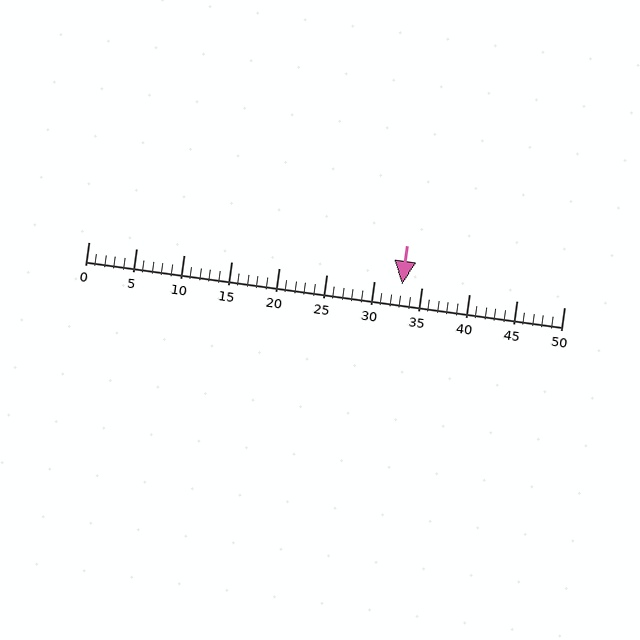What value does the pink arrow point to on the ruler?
The pink arrow points to approximately 33.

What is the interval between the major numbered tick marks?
The major tick marks are spaced 5 units apart.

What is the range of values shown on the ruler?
The ruler shows values from 0 to 50.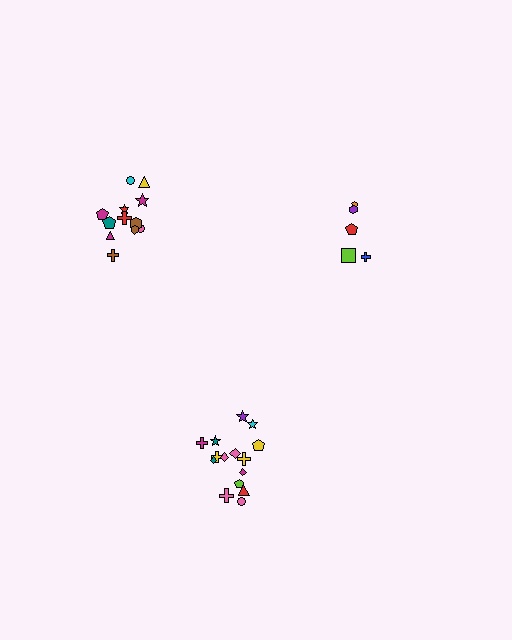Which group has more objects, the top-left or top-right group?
The top-left group.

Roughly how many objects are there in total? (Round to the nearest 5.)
Roughly 30 objects in total.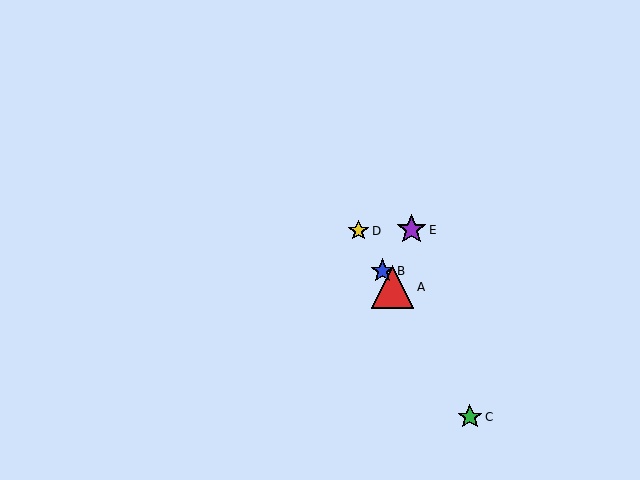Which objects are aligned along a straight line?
Objects A, B, C, D are aligned along a straight line.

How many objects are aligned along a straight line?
4 objects (A, B, C, D) are aligned along a straight line.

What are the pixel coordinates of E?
Object E is at (411, 230).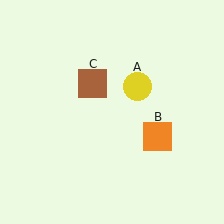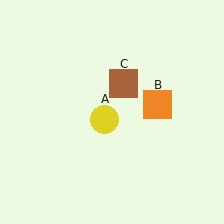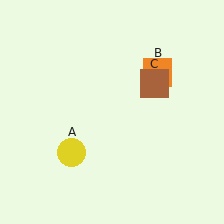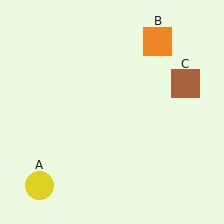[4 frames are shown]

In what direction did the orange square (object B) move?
The orange square (object B) moved up.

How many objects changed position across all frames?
3 objects changed position: yellow circle (object A), orange square (object B), brown square (object C).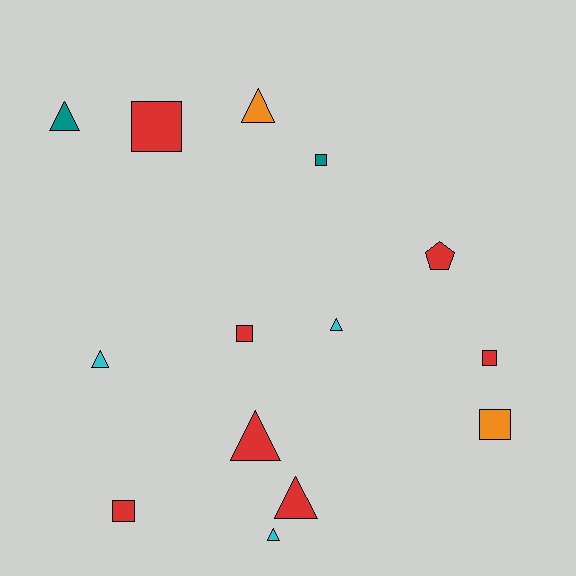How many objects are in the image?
There are 14 objects.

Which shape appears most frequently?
Triangle, with 7 objects.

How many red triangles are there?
There are 2 red triangles.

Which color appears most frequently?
Red, with 7 objects.